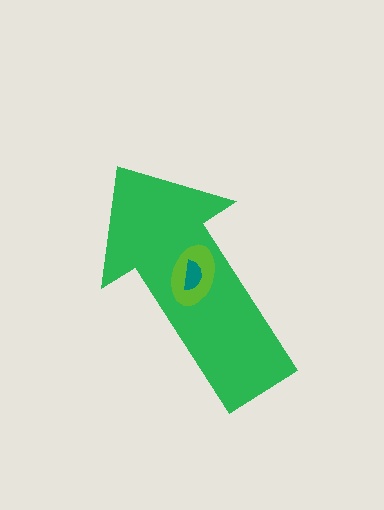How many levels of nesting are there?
3.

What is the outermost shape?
The green arrow.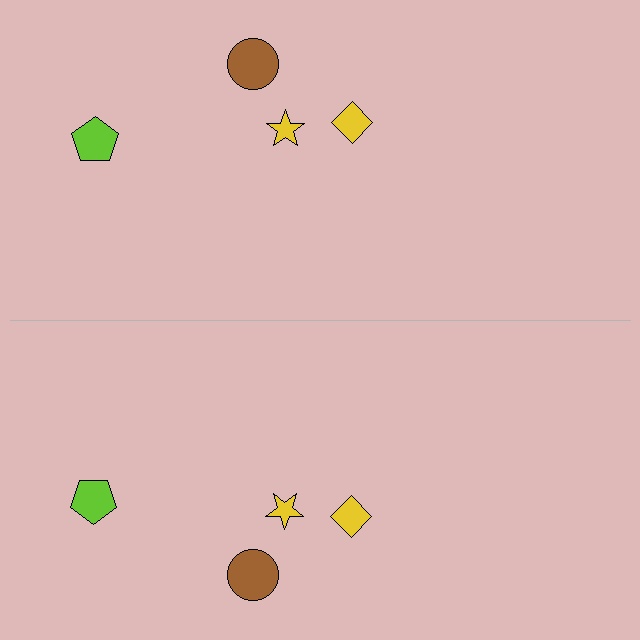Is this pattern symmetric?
Yes, this pattern has bilateral (reflection) symmetry.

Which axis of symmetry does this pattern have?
The pattern has a horizontal axis of symmetry running through the center of the image.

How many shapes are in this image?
There are 8 shapes in this image.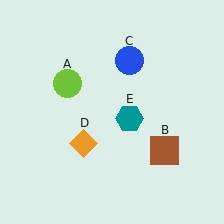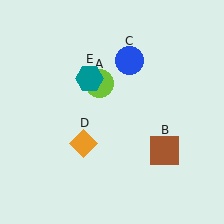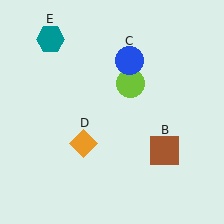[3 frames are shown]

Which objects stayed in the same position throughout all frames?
Brown square (object B) and blue circle (object C) and orange diamond (object D) remained stationary.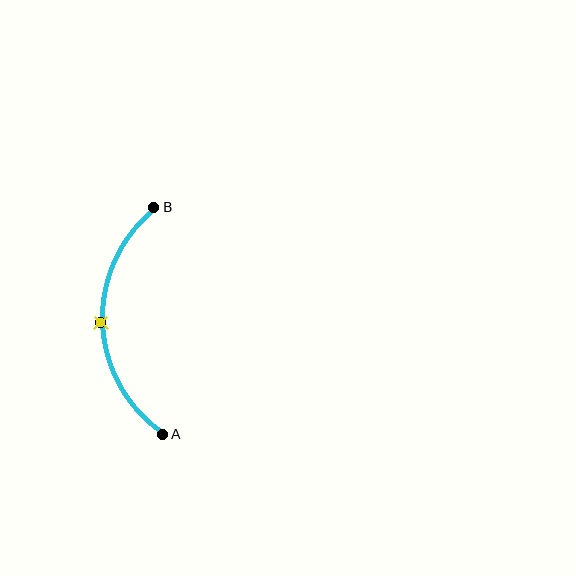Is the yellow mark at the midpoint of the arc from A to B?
Yes. The yellow mark lies on the arc at equal arc-length from both A and B — it is the arc midpoint.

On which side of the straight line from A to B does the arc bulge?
The arc bulges to the left of the straight line connecting A and B.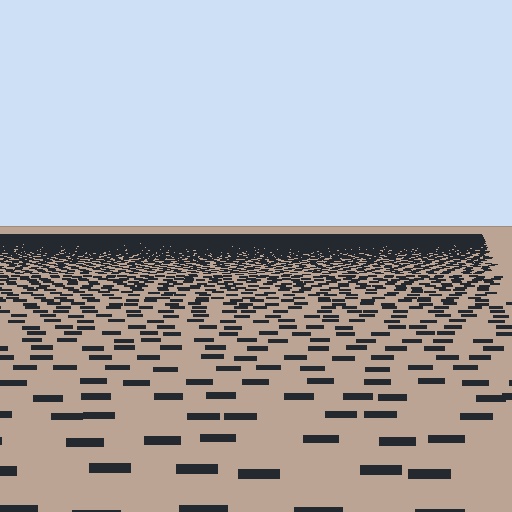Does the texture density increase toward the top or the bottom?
Density increases toward the top.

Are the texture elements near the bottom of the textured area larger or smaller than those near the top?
Larger. Near the bottom, elements are closer to the viewer and appear at a bigger on-screen size.